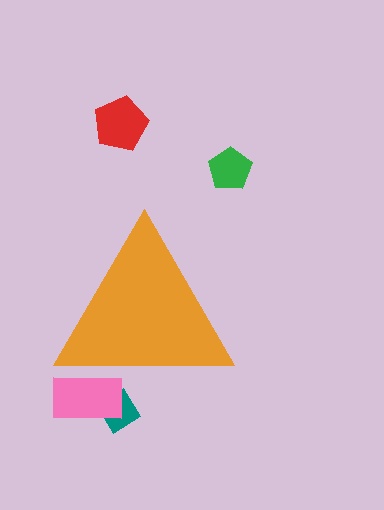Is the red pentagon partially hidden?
No, the red pentagon is fully visible.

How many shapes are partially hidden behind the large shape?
2 shapes are partially hidden.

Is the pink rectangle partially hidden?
Yes, the pink rectangle is partially hidden behind the orange triangle.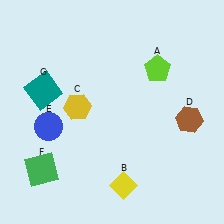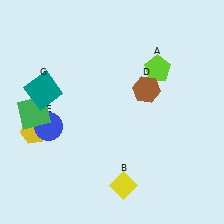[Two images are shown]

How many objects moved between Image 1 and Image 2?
3 objects moved between the two images.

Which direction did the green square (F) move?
The green square (F) moved up.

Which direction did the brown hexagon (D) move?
The brown hexagon (D) moved left.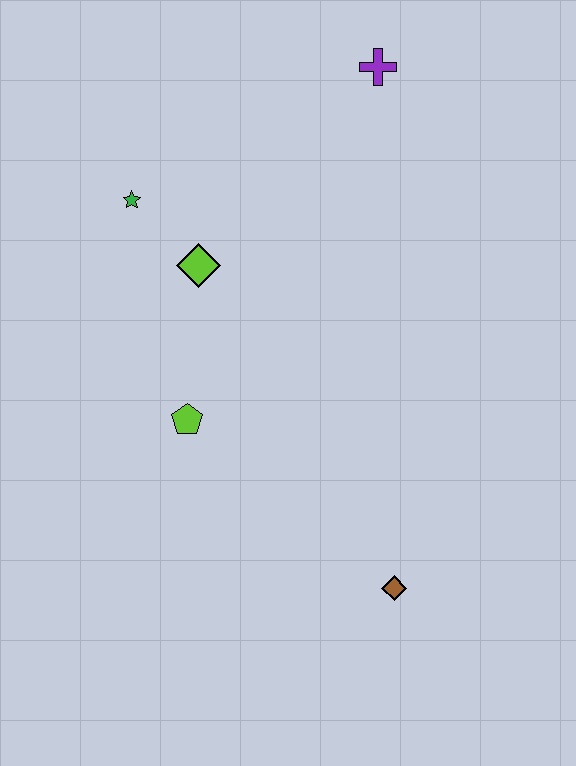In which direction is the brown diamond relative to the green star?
The brown diamond is below the green star.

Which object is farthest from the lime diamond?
The brown diamond is farthest from the lime diamond.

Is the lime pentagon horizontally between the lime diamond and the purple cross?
No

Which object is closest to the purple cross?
The lime diamond is closest to the purple cross.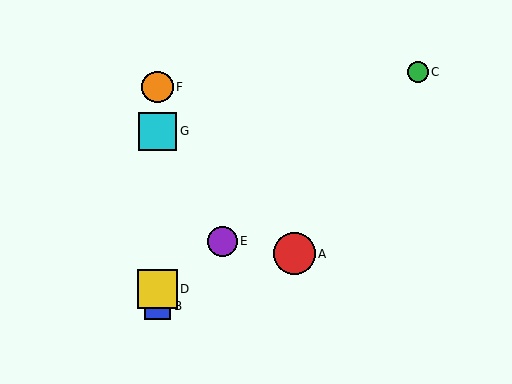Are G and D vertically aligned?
Yes, both are at x≈158.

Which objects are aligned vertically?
Objects B, D, F, G are aligned vertically.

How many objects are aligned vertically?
4 objects (B, D, F, G) are aligned vertically.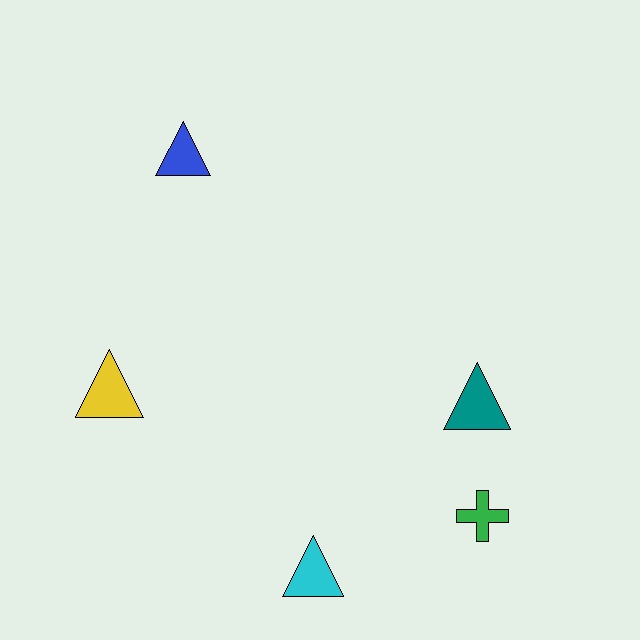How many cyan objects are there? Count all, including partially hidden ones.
There is 1 cyan object.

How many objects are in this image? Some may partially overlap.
There are 5 objects.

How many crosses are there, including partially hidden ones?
There is 1 cross.